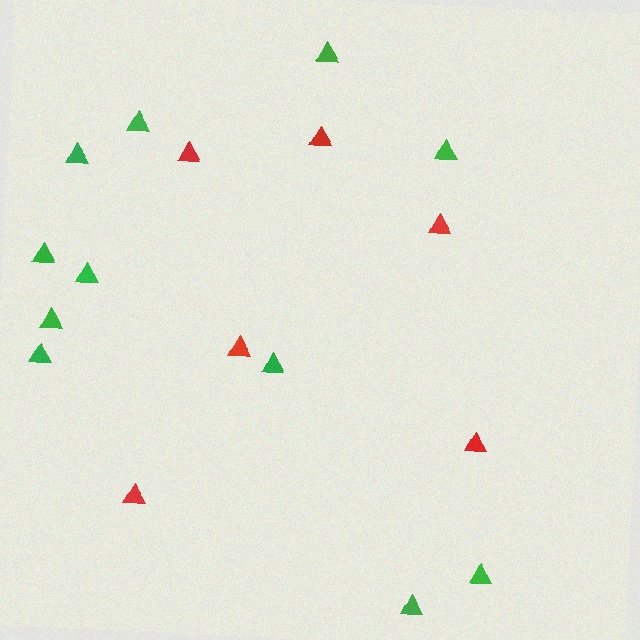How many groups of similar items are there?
There are 2 groups: one group of red triangles (6) and one group of green triangles (11).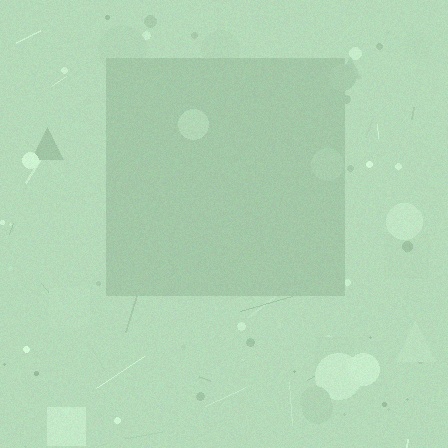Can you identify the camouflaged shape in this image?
The camouflaged shape is a square.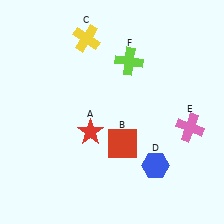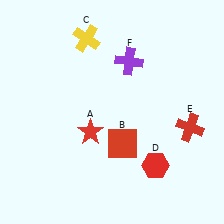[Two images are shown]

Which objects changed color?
D changed from blue to red. E changed from pink to red. F changed from lime to purple.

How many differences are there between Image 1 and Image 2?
There are 3 differences between the two images.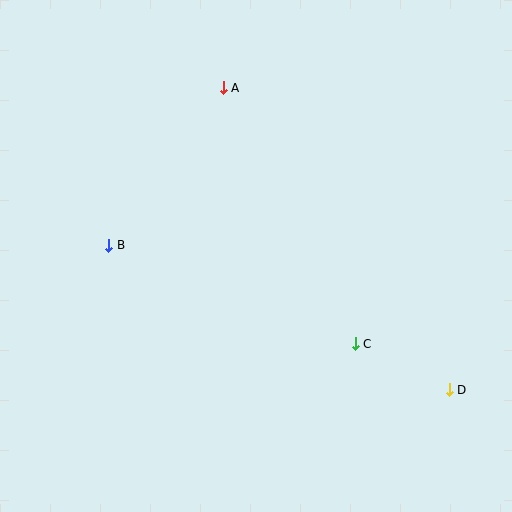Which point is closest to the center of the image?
Point C at (355, 344) is closest to the center.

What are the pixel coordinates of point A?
Point A is at (223, 88).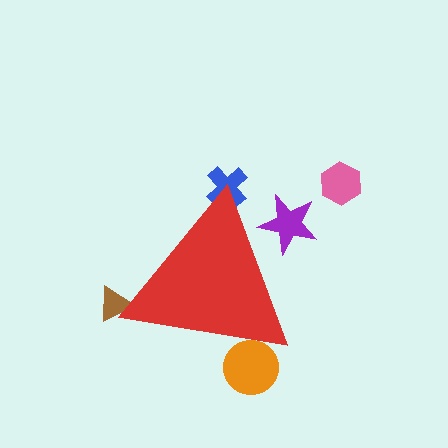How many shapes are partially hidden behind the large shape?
4 shapes are partially hidden.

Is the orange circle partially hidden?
Yes, the orange circle is partially hidden behind the red triangle.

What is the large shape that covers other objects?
A red triangle.